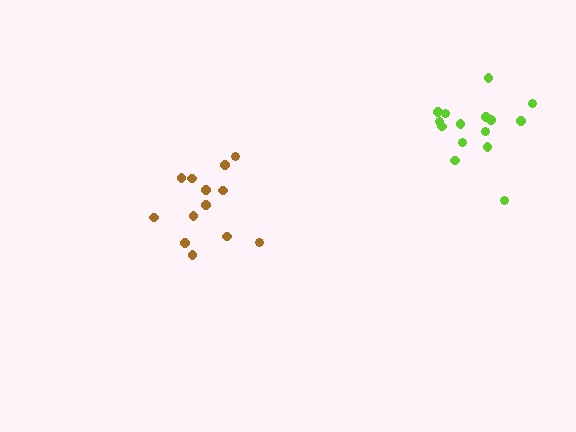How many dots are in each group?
Group 1: 15 dots, Group 2: 13 dots (28 total).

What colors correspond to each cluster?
The clusters are colored: lime, brown.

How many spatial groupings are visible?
There are 2 spatial groupings.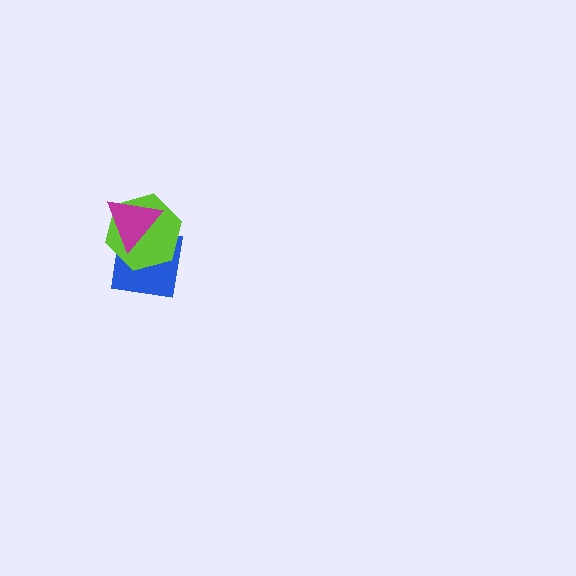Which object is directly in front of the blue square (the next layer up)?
The lime hexagon is directly in front of the blue square.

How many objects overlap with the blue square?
2 objects overlap with the blue square.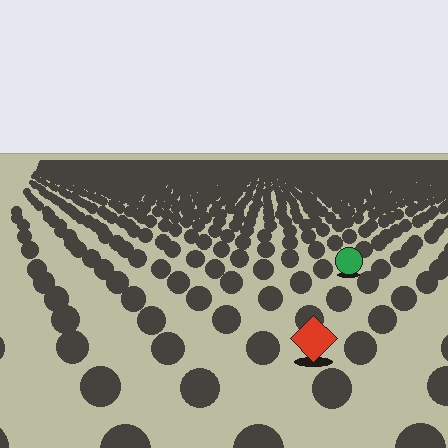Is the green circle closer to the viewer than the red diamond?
No. The red diamond is closer — you can tell from the texture gradient: the ground texture is coarser near it.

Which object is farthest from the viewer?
The green circle is farthest from the viewer. It appears smaller and the ground texture around it is denser.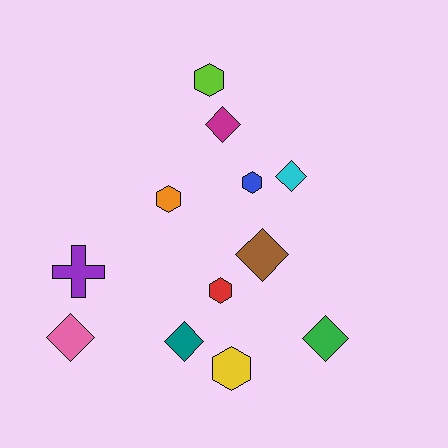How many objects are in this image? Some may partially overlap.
There are 12 objects.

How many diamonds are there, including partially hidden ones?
There are 6 diamonds.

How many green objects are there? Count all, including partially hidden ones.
There is 1 green object.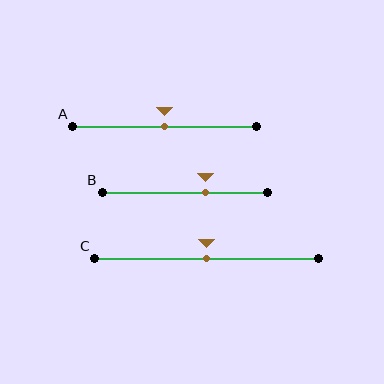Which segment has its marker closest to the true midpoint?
Segment A has its marker closest to the true midpoint.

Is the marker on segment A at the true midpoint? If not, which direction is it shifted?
Yes, the marker on segment A is at the true midpoint.